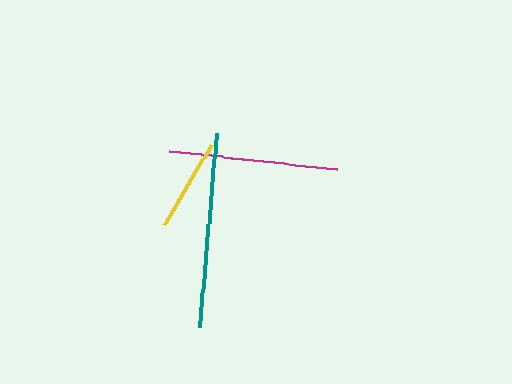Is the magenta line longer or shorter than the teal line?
The teal line is longer than the magenta line.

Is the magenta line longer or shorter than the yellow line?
The magenta line is longer than the yellow line.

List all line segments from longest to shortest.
From longest to shortest: teal, magenta, yellow.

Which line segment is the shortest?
The yellow line is the shortest at approximately 93 pixels.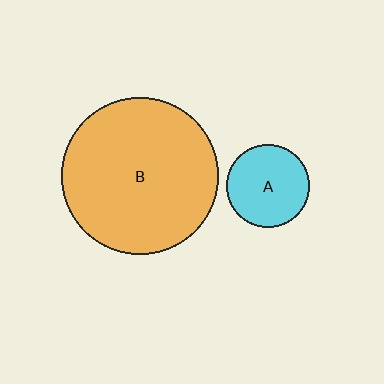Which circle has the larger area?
Circle B (orange).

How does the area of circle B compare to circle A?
Approximately 3.6 times.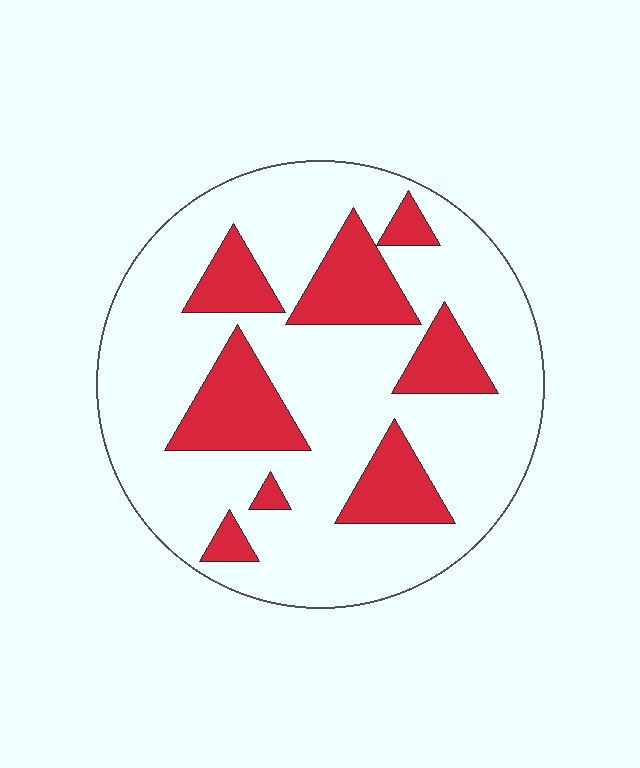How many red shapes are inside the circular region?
8.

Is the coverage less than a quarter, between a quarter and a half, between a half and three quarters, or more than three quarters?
Less than a quarter.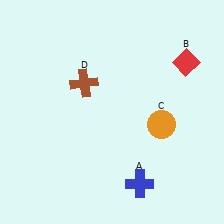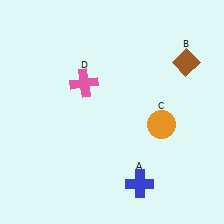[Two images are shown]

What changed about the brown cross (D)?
In Image 1, D is brown. In Image 2, it changed to pink.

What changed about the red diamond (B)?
In Image 1, B is red. In Image 2, it changed to brown.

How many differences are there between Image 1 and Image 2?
There are 2 differences between the two images.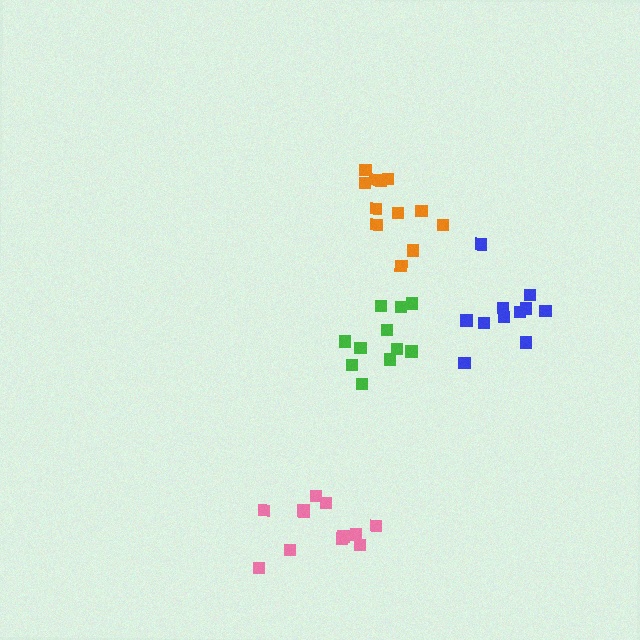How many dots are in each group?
Group 1: 11 dots, Group 2: 12 dots, Group 3: 12 dots, Group 4: 11 dots (46 total).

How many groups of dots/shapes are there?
There are 4 groups.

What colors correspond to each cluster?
The clusters are colored: green, pink, orange, blue.